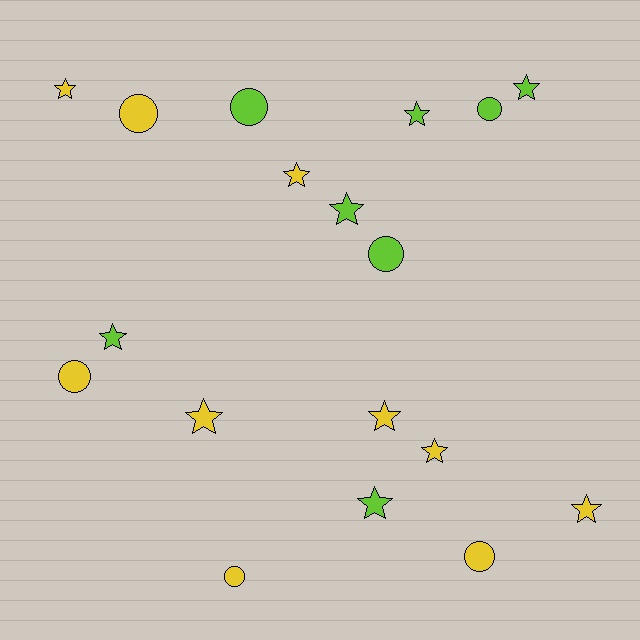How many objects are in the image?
There are 18 objects.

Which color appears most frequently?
Yellow, with 10 objects.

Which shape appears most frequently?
Star, with 11 objects.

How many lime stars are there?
There are 5 lime stars.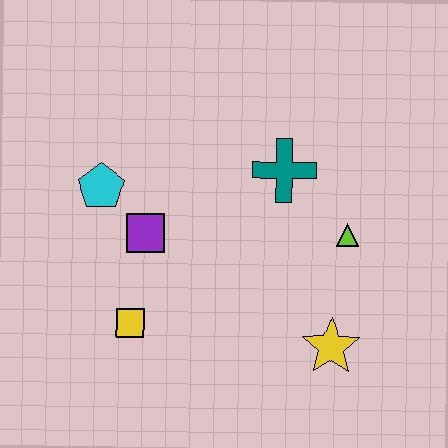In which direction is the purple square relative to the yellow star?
The purple square is to the left of the yellow star.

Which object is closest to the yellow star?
The lime triangle is closest to the yellow star.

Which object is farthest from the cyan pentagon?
The yellow star is farthest from the cyan pentagon.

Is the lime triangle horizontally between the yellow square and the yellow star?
No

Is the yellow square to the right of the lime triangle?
No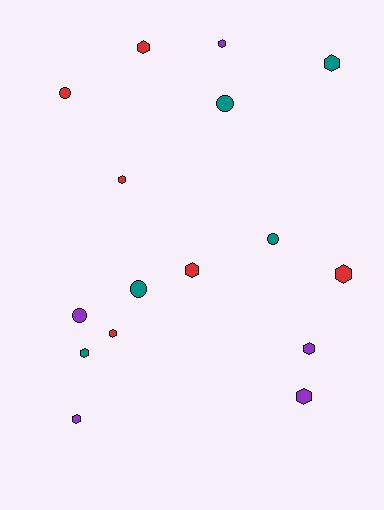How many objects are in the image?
There are 16 objects.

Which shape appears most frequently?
Hexagon, with 11 objects.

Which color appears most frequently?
Red, with 6 objects.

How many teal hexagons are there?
There are 2 teal hexagons.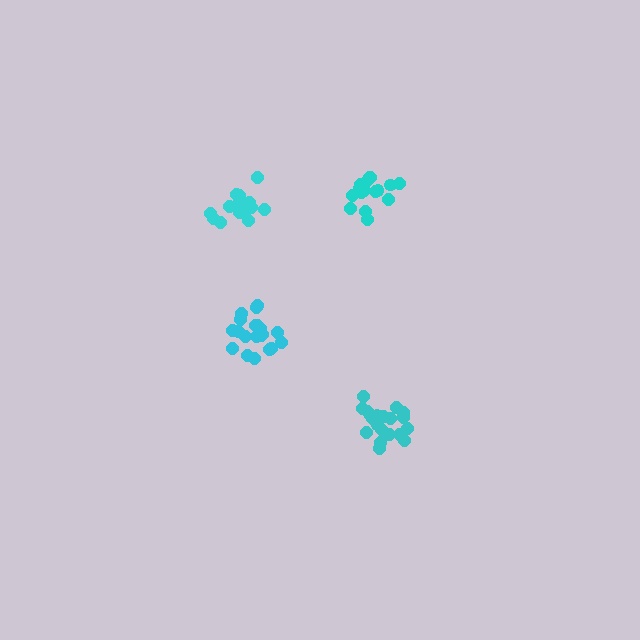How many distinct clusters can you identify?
There are 4 distinct clusters.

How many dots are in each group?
Group 1: 15 dots, Group 2: 20 dots, Group 3: 17 dots, Group 4: 20 dots (72 total).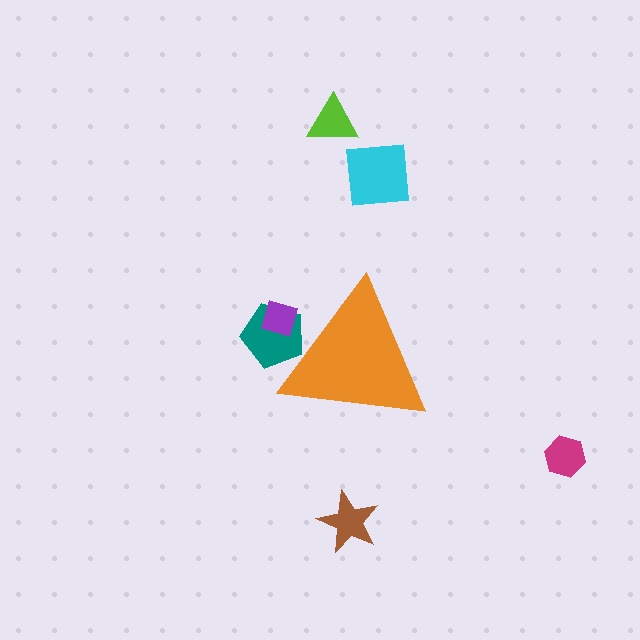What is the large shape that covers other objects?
An orange triangle.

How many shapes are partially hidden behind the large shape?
2 shapes are partially hidden.